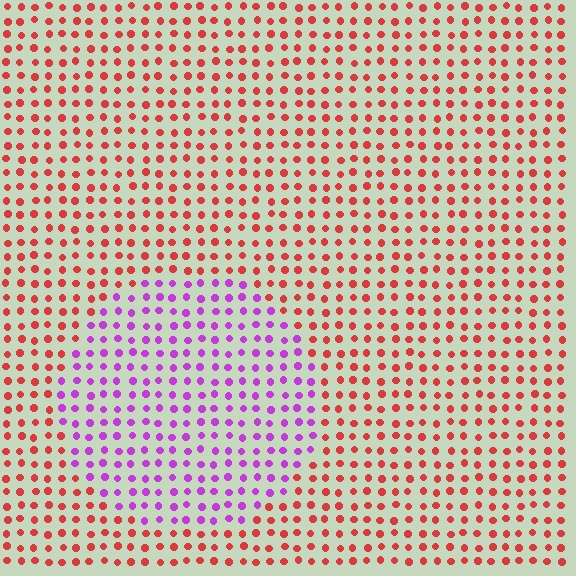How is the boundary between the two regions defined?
The boundary is defined purely by a slight shift in hue (about 67 degrees). Spacing, size, and orientation are identical on both sides.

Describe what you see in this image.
The image is filled with small red elements in a uniform arrangement. A circle-shaped region is visible where the elements are tinted to a slightly different hue, forming a subtle color boundary.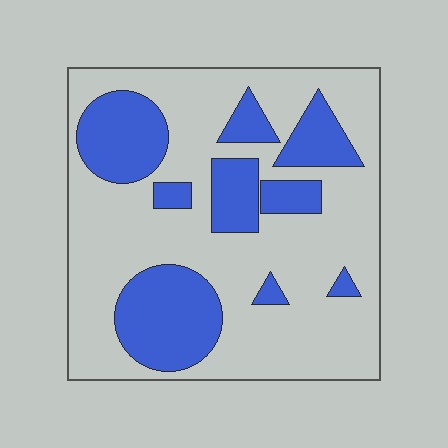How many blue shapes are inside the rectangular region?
9.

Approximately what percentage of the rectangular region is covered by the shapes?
Approximately 30%.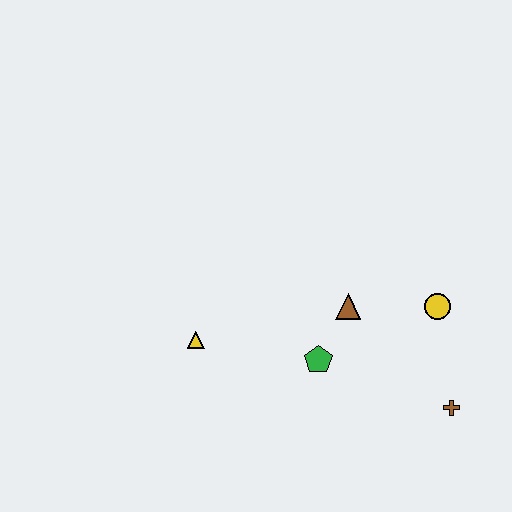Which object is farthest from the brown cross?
The yellow triangle is farthest from the brown cross.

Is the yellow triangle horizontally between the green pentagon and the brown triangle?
No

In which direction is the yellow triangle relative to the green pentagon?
The yellow triangle is to the left of the green pentagon.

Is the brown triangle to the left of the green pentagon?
No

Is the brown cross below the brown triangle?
Yes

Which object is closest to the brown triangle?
The green pentagon is closest to the brown triangle.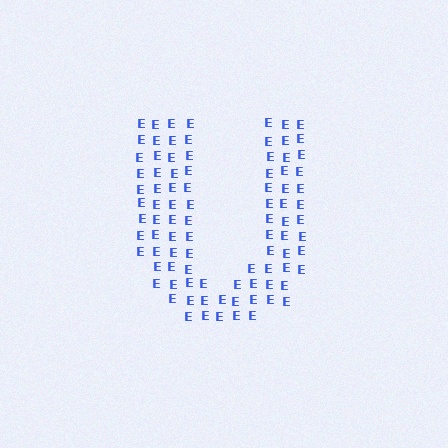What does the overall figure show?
The overall figure shows the letter U.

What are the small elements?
The small elements are letter E's.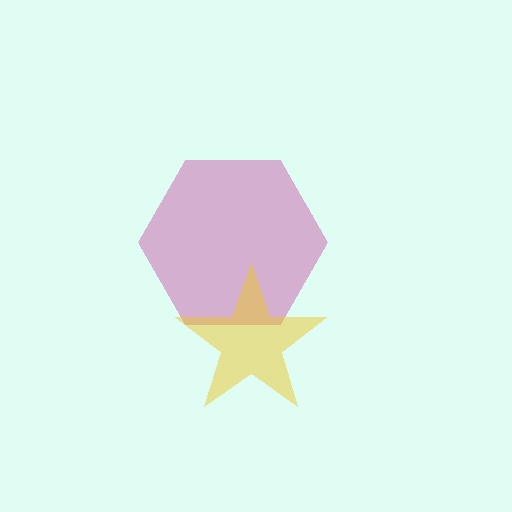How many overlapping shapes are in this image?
There are 2 overlapping shapes in the image.